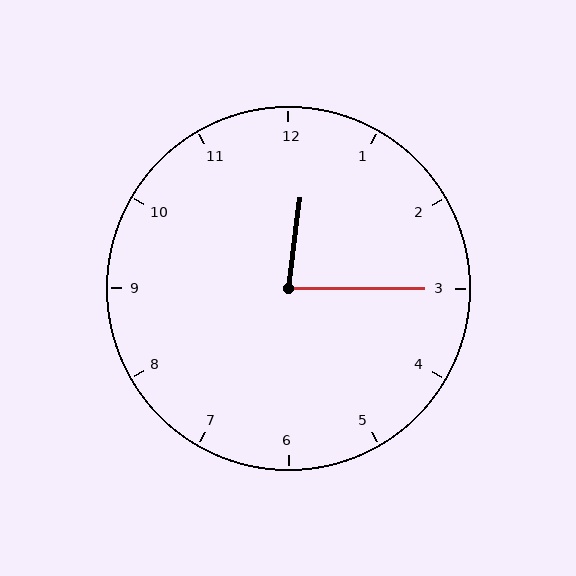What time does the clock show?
12:15.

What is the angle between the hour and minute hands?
Approximately 82 degrees.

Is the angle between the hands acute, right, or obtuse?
It is acute.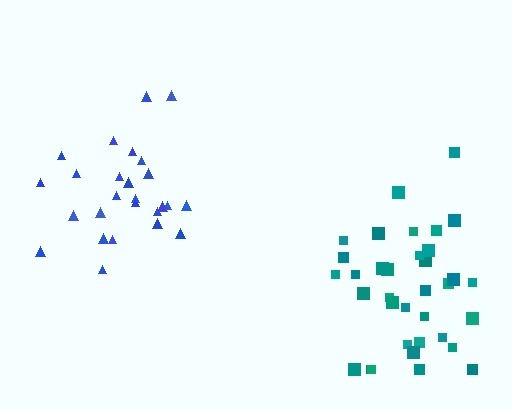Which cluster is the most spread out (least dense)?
Blue.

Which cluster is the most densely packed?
Teal.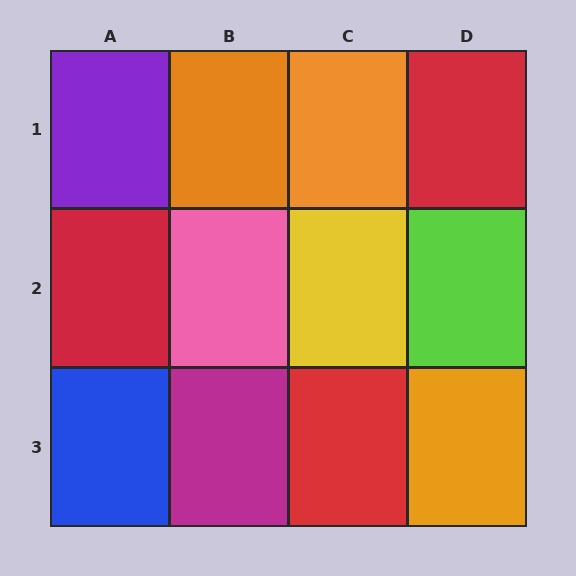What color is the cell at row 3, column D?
Orange.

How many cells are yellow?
1 cell is yellow.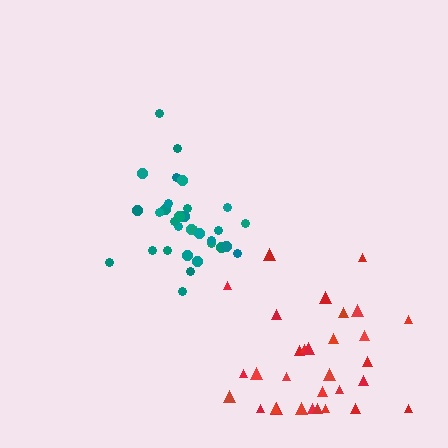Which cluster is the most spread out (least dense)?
Red.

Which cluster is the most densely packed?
Teal.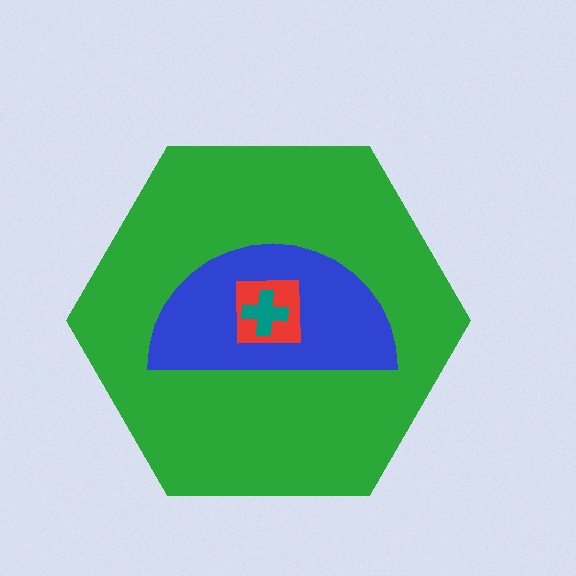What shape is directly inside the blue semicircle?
The red square.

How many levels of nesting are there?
4.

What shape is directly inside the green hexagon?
The blue semicircle.